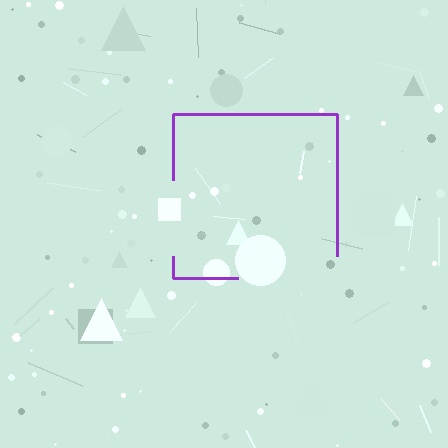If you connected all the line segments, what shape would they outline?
They would outline a square.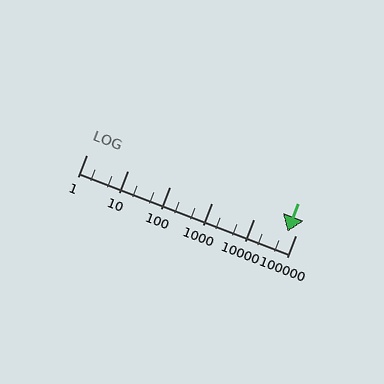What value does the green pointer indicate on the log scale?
The pointer indicates approximately 64000.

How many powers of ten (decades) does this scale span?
The scale spans 5 decades, from 1 to 100000.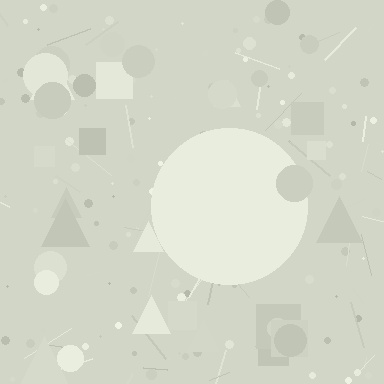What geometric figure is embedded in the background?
A circle is embedded in the background.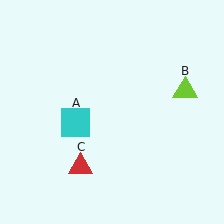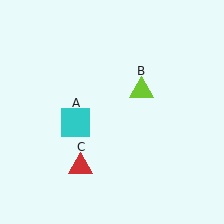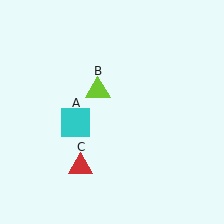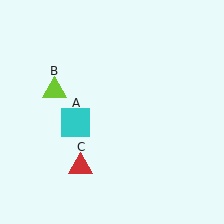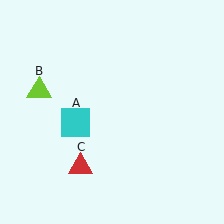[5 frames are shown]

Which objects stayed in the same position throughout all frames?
Cyan square (object A) and red triangle (object C) remained stationary.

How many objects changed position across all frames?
1 object changed position: lime triangle (object B).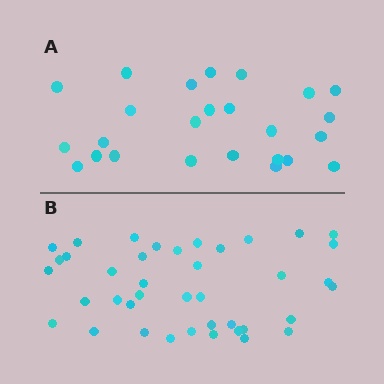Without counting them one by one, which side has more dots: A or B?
Region B (the bottom region) has more dots.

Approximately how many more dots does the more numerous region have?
Region B has approximately 15 more dots than region A.